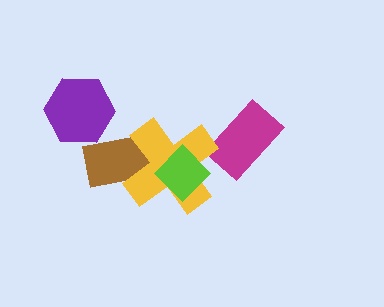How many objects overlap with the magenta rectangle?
0 objects overlap with the magenta rectangle.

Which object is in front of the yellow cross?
The lime diamond is in front of the yellow cross.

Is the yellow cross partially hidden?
Yes, it is partially covered by another shape.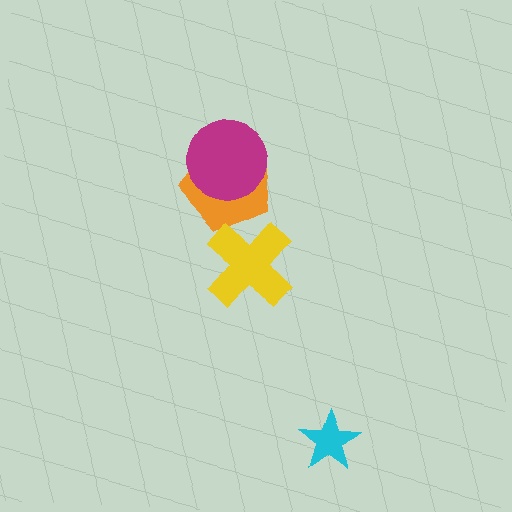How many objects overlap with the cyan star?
0 objects overlap with the cyan star.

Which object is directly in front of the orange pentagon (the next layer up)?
The magenta circle is directly in front of the orange pentagon.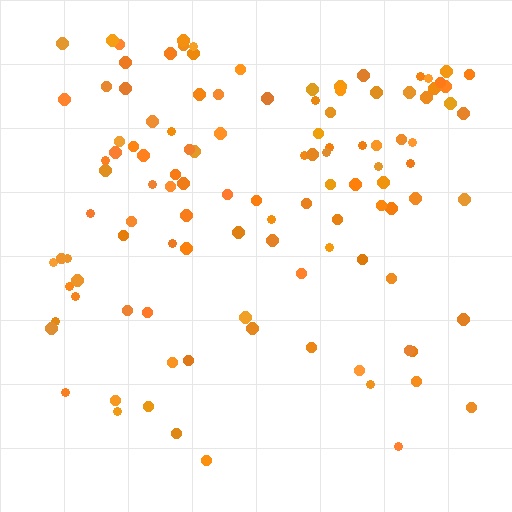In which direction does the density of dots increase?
From bottom to top, with the top side densest.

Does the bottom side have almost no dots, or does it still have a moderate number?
Still a moderate number, just noticeably fewer than the top.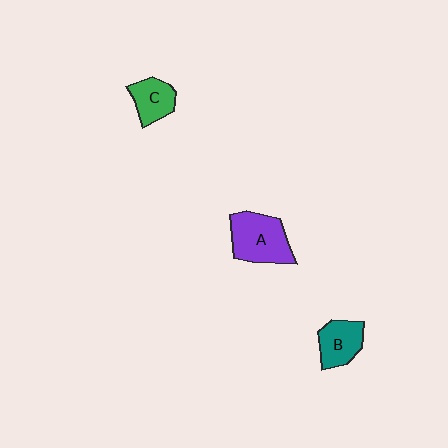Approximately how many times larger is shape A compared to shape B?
Approximately 1.5 times.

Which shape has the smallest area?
Shape C (green).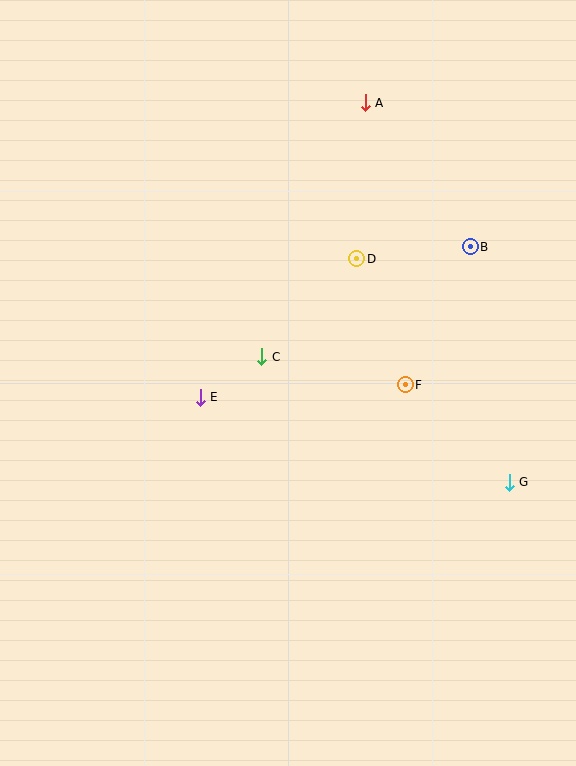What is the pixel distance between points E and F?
The distance between E and F is 205 pixels.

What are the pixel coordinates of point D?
Point D is at (356, 259).